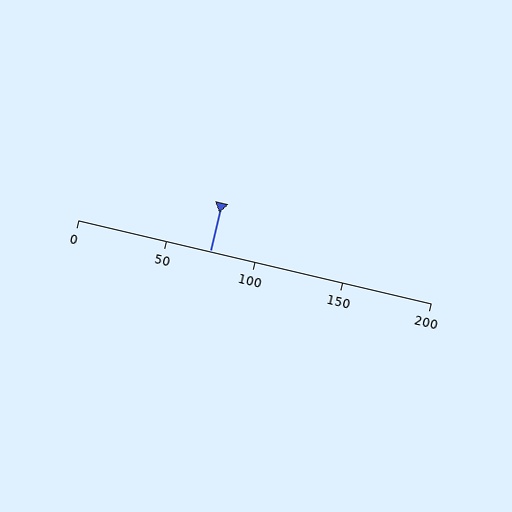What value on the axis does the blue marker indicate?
The marker indicates approximately 75.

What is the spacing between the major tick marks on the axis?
The major ticks are spaced 50 apart.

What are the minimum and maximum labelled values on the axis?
The axis runs from 0 to 200.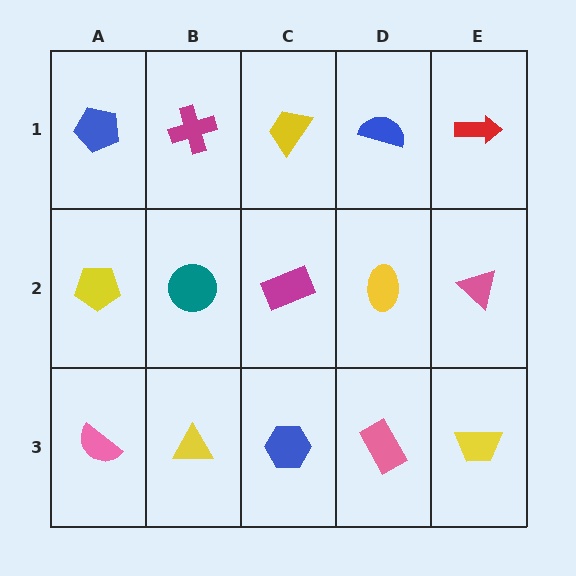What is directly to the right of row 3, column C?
A pink rectangle.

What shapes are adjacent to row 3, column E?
A pink triangle (row 2, column E), a pink rectangle (row 3, column D).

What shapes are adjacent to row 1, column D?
A yellow ellipse (row 2, column D), a yellow trapezoid (row 1, column C), a red arrow (row 1, column E).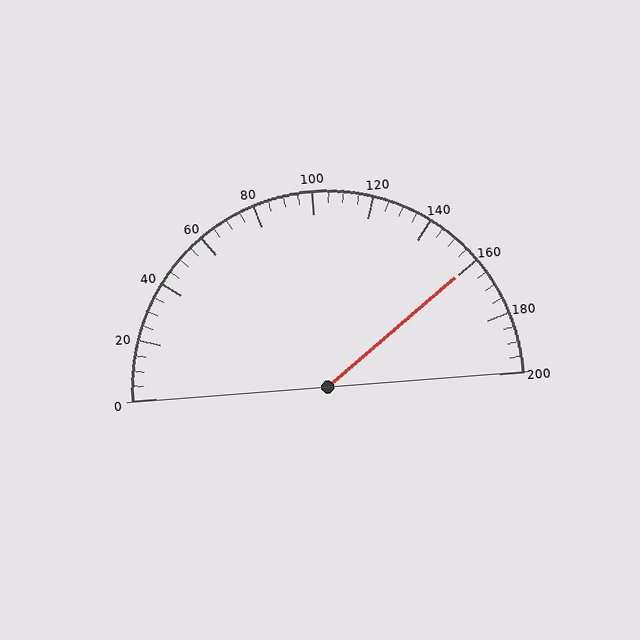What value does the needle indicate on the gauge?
The needle indicates approximately 160.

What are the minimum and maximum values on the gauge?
The gauge ranges from 0 to 200.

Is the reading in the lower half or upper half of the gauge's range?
The reading is in the upper half of the range (0 to 200).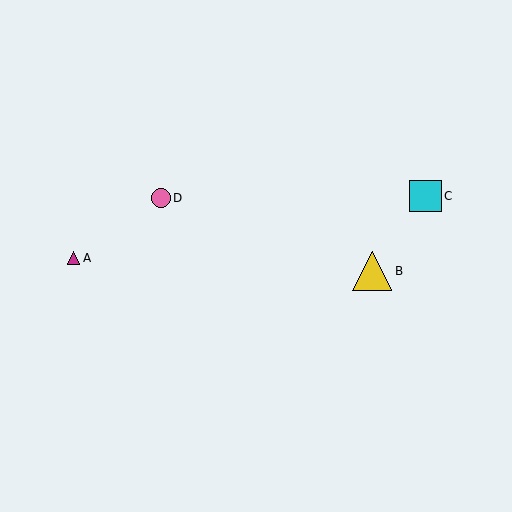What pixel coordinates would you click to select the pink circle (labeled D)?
Click at (161, 198) to select the pink circle D.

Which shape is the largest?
The yellow triangle (labeled B) is the largest.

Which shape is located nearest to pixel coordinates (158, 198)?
The pink circle (labeled D) at (161, 198) is nearest to that location.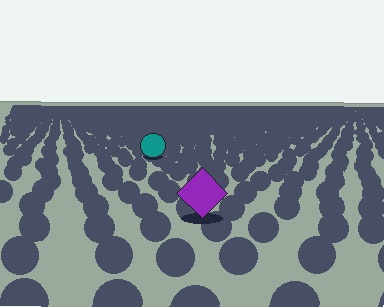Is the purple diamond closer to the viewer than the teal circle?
Yes. The purple diamond is closer — you can tell from the texture gradient: the ground texture is coarser near it.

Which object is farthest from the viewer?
The teal circle is farthest from the viewer. It appears smaller and the ground texture around it is denser.